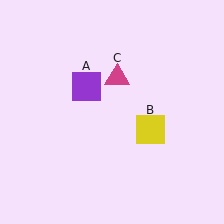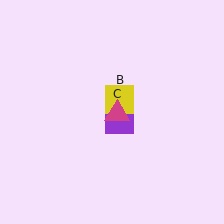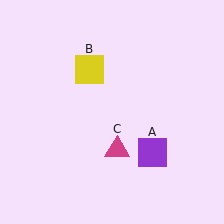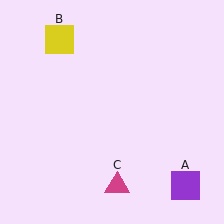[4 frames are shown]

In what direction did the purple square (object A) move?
The purple square (object A) moved down and to the right.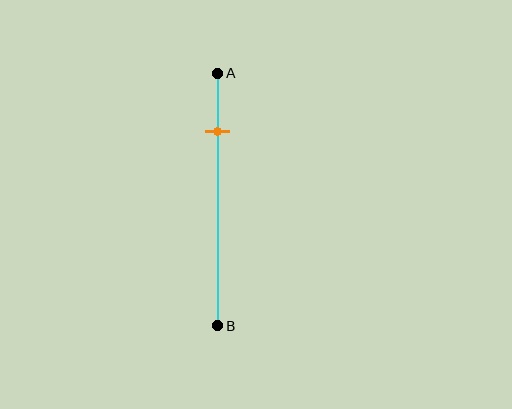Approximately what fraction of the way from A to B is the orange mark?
The orange mark is approximately 25% of the way from A to B.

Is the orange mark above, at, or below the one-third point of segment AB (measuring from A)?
The orange mark is above the one-third point of segment AB.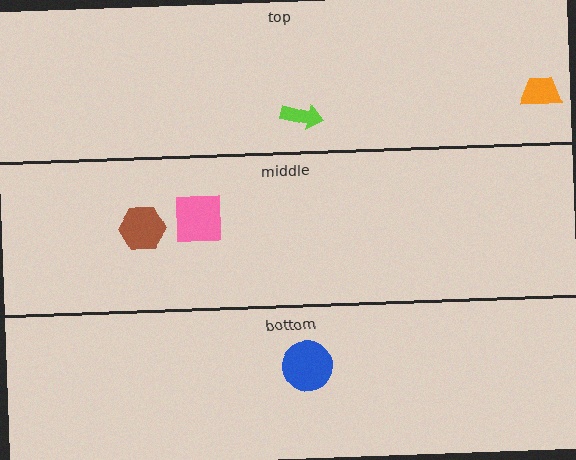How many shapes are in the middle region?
2.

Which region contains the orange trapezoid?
The top region.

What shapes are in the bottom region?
The blue circle.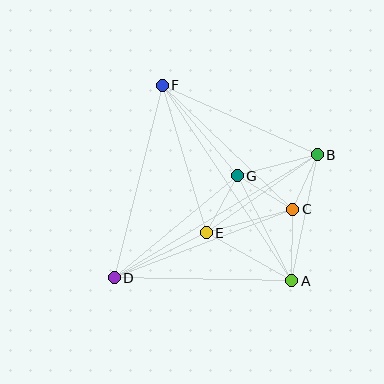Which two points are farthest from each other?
Points B and D are farthest from each other.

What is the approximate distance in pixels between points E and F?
The distance between E and F is approximately 154 pixels.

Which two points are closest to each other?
Points B and C are closest to each other.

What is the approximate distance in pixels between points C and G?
The distance between C and G is approximately 65 pixels.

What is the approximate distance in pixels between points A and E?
The distance between A and E is approximately 98 pixels.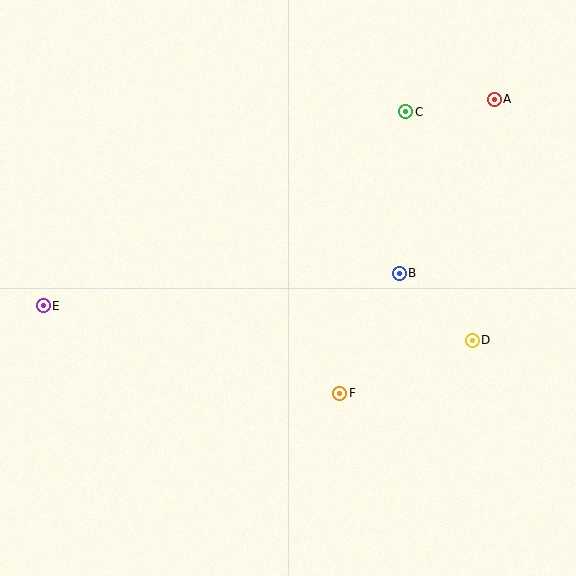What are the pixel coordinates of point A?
Point A is at (494, 99).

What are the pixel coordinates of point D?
Point D is at (472, 340).